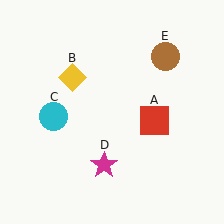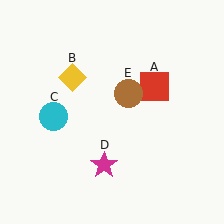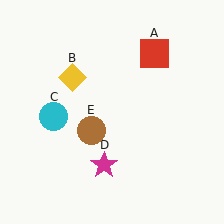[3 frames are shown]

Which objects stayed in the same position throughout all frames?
Yellow diamond (object B) and cyan circle (object C) and magenta star (object D) remained stationary.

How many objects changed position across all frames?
2 objects changed position: red square (object A), brown circle (object E).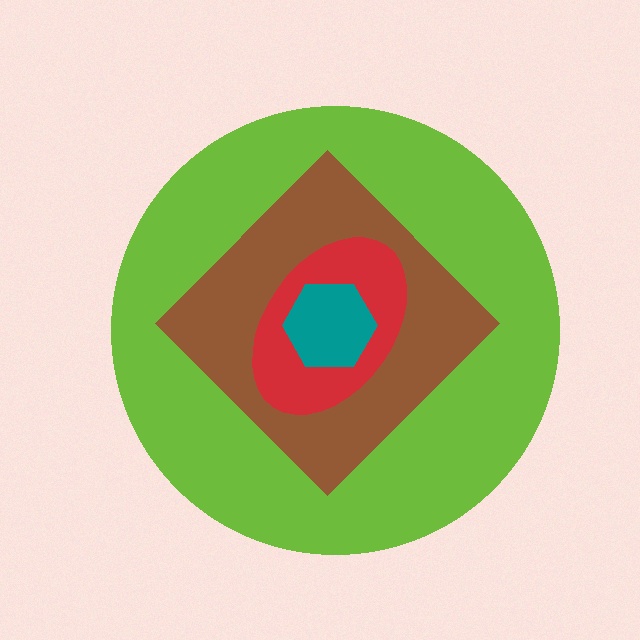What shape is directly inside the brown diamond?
The red ellipse.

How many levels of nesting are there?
4.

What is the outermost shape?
The lime circle.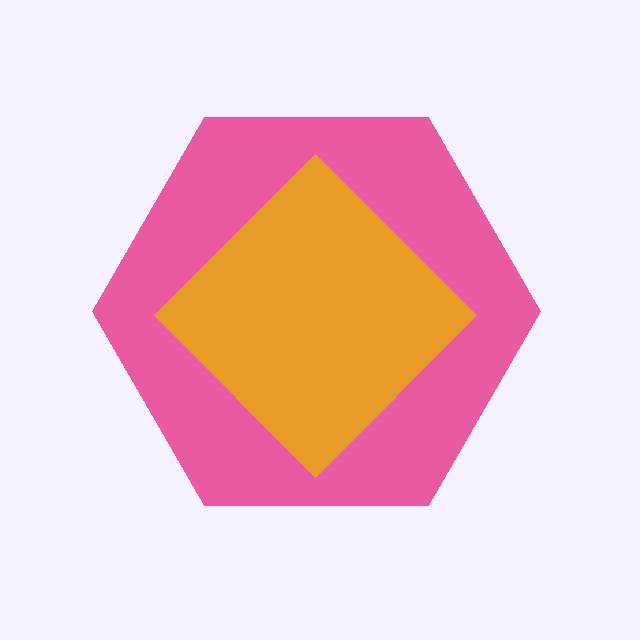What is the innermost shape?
The orange diamond.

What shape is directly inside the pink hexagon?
The orange diamond.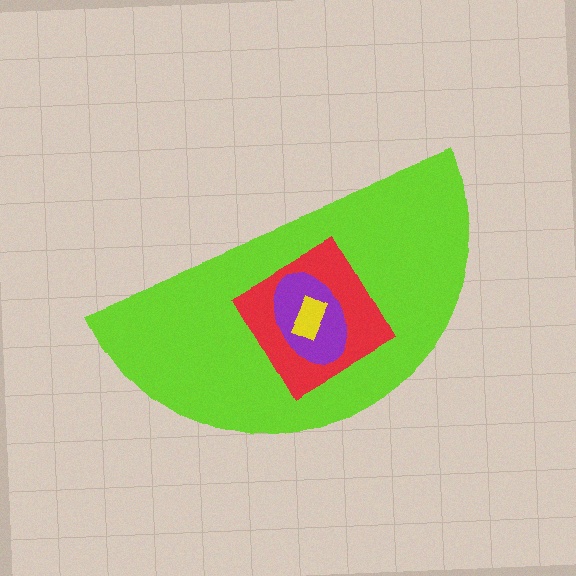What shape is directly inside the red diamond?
The purple ellipse.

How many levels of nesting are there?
4.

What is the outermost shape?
The lime semicircle.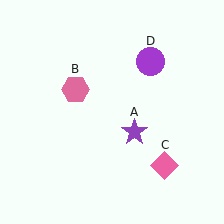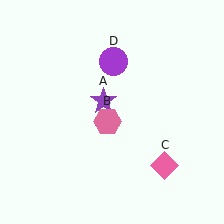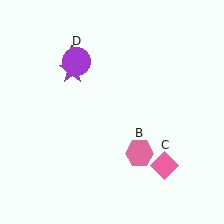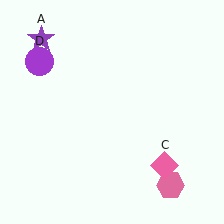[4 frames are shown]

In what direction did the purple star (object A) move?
The purple star (object A) moved up and to the left.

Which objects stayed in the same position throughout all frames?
Pink diamond (object C) remained stationary.